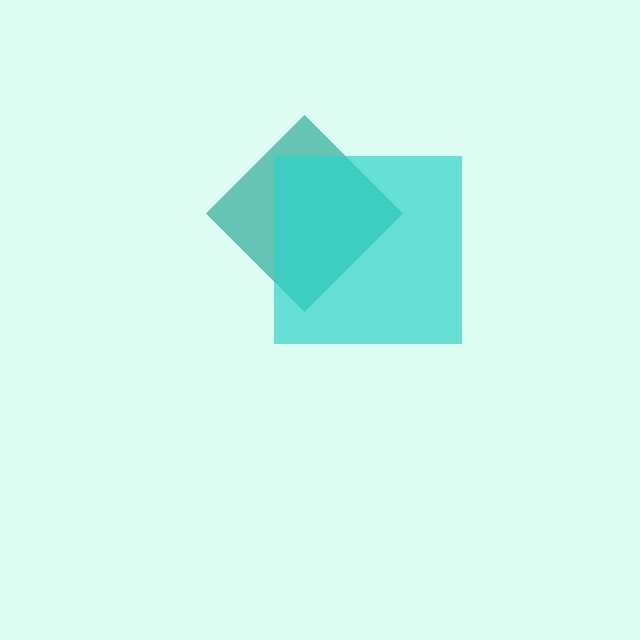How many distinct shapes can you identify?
There are 2 distinct shapes: a teal diamond, a cyan square.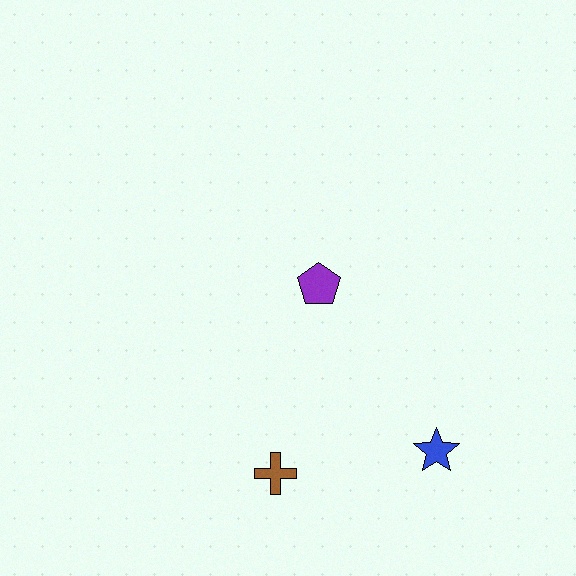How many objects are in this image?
There are 3 objects.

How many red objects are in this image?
There are no red objects.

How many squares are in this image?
There are no squares.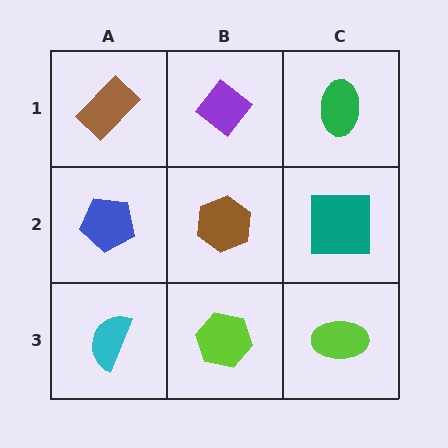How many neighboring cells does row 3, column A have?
2.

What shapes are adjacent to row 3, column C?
A teal square (row 2, column C), a lime hexagon (row 3, column B).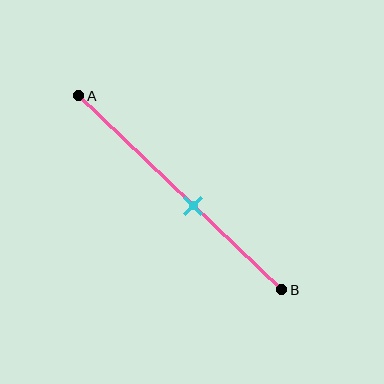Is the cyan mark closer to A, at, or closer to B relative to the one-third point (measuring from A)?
The cyan mark is closer to point B than the one-third point of segment AB.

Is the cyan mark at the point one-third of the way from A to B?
No, the mark is at about 55% from A, not at the 33% one-third point.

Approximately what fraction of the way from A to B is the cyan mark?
The cyan mark is approximately 55% of the way from A to B.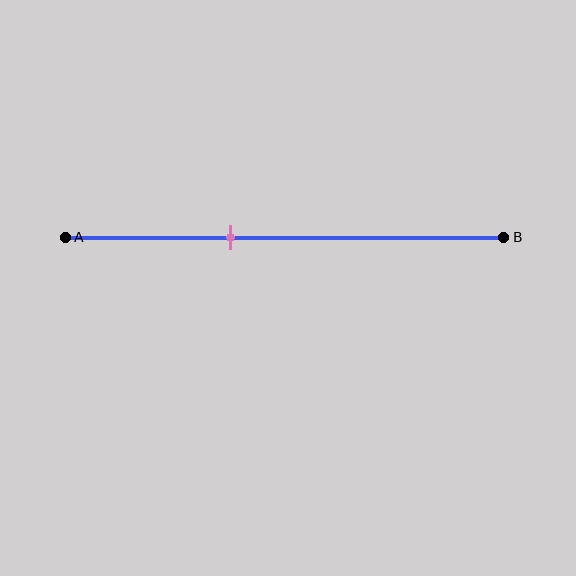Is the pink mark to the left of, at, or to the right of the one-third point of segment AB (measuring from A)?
The pink mark is to the right of the one-third point of segment AB.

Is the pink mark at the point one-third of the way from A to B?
No, the mark is at about 40% from A, not at the 33% one-third point.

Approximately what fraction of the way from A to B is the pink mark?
The pink mark is approximately 40% of the way from A to B.